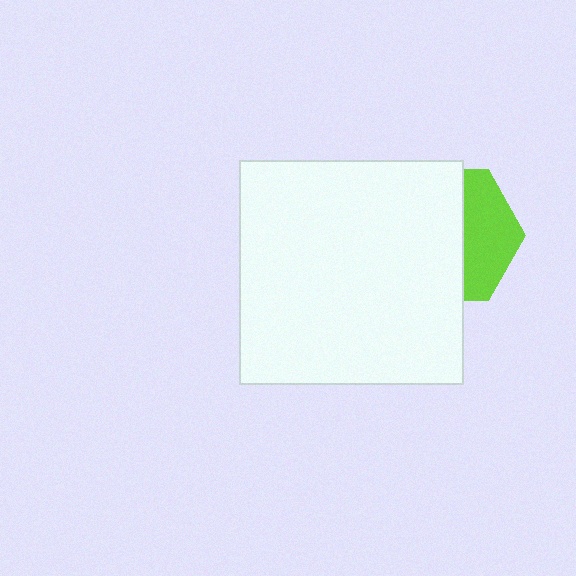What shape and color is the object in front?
The object in front is a white square.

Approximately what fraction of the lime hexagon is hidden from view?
Roughly 62% of the lime hexagon is hidden behind the white square.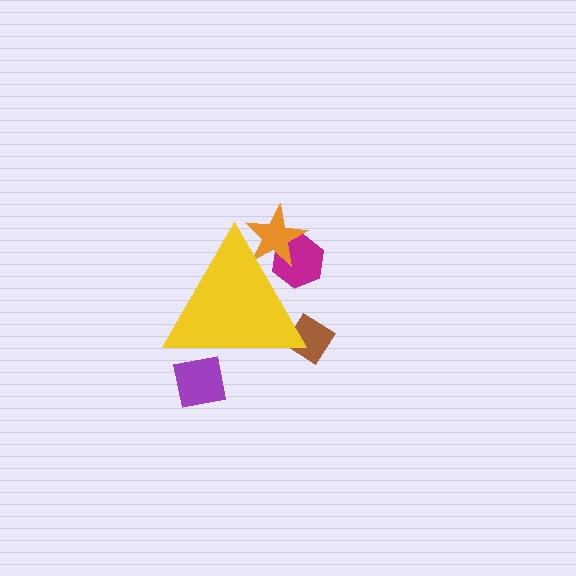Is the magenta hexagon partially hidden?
Yes, the magenta hexagon is partially hidden behind the yellow triangle.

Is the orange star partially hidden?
Yes, the orange star is partially hidden behind the yellow triangle.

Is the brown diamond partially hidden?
Yes, the brown diamond is partially hidden behind the yellow triangle.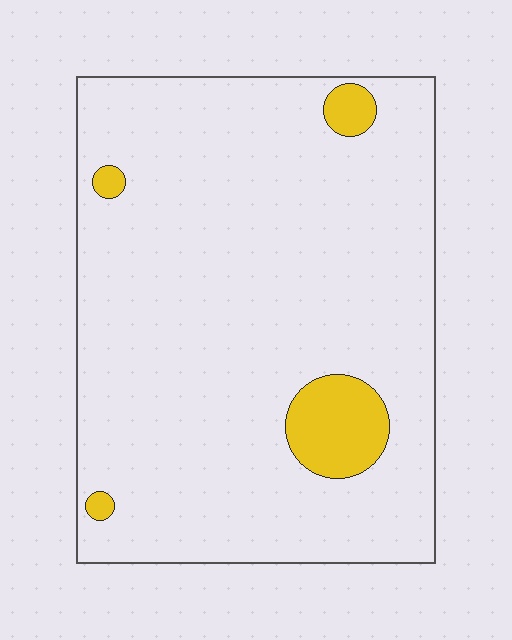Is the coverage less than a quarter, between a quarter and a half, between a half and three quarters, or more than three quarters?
Less than a quarter.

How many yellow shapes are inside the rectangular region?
4.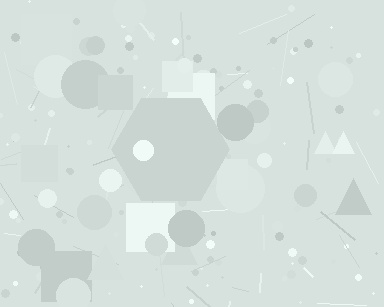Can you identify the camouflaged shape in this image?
The camouflaged shape is a hexagon.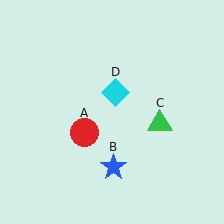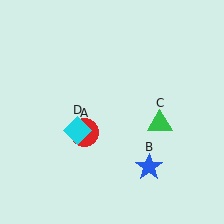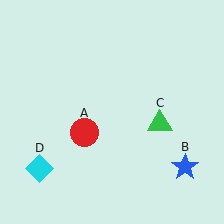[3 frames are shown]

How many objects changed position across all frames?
2 objects changed position: blue star (object B), cyan diamond (object D).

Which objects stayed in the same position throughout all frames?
Red circle (object A) and green triangle (object C) remained stationary.